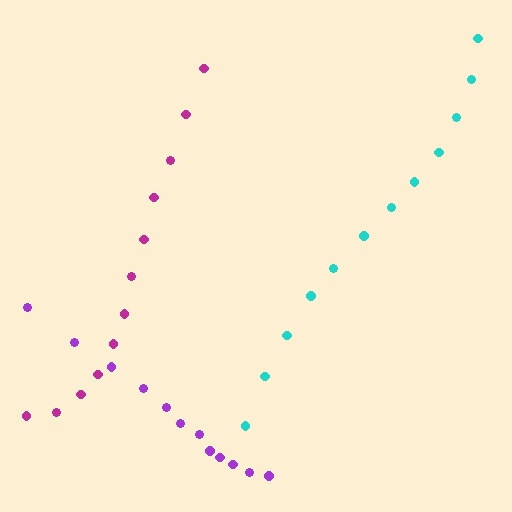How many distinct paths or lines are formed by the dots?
There are 3 distinct paths.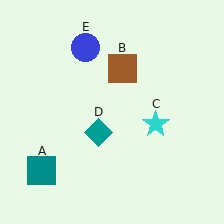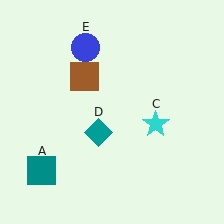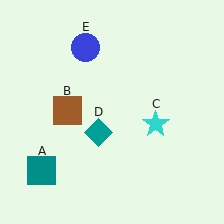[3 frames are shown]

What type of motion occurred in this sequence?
The brown square (object B) rotated counterclockwise around the center of the scene.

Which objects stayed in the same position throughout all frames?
Teal square (object A) and cyan star (object C) and teal diamond (object D) and blue circle (object E) remained stationary.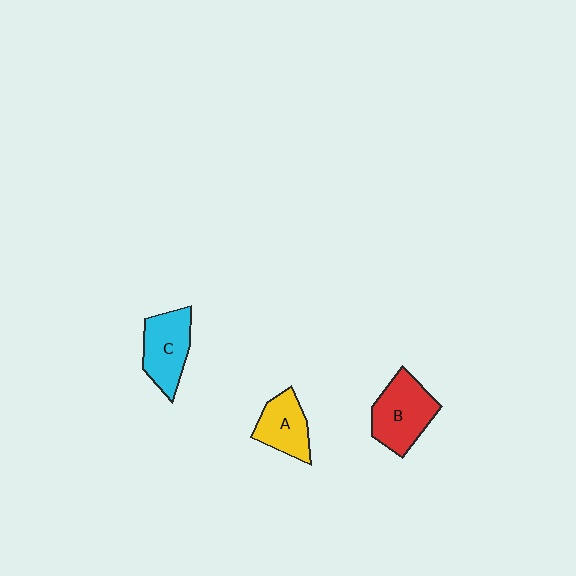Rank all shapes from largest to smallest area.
From largest to smallest: B (red), C (cyan), A (yellow).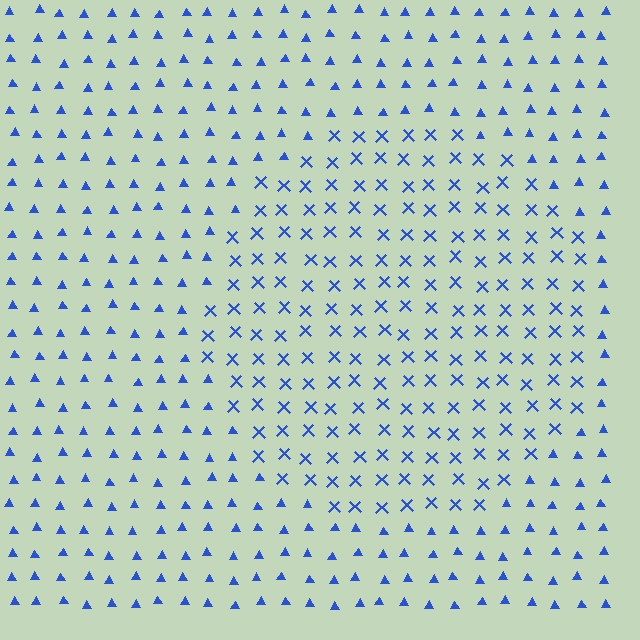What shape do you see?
I see a circle.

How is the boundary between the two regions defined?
The boundary is defined by a change in element shape: X marks inside vs. triangles outside. All elements share the same color and spacing.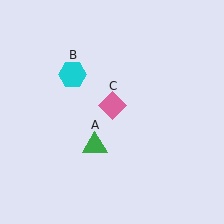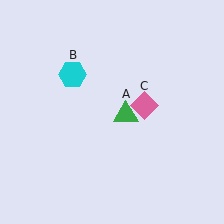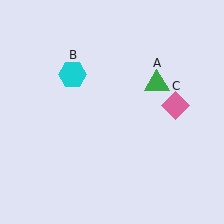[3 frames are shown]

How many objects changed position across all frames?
2 objects changed position: green triangle (object A), pink diamond (object C).